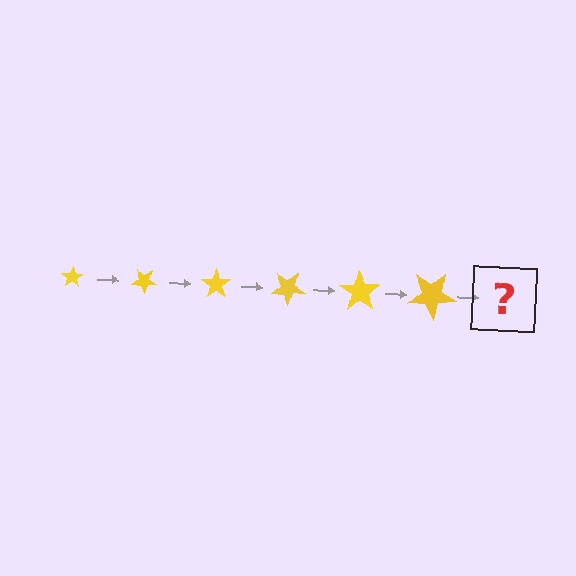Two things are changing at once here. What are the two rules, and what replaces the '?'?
The two rules are that the star grows larger each step and it rotates 35 degrees each step. The '?' should be a star, larger than the previous one and rotated 210 degrees from the start.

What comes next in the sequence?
The next element should be a star, larger than the previous one and rotated 210 degrees from the start.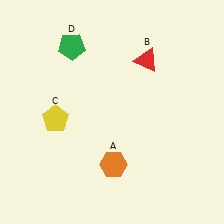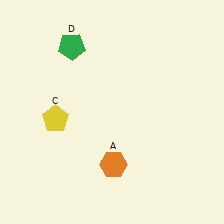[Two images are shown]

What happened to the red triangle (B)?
The red triangle (B) was removed in Image 2. It was in the top-right area of Image 1.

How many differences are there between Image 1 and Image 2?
There is 1 difference between the two images.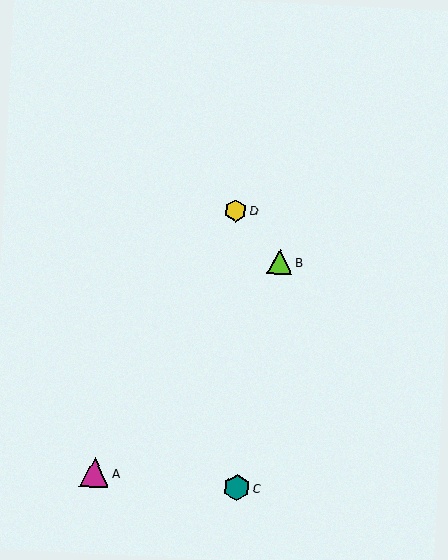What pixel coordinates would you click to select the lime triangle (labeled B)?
Click at (280, 262) to select the lime triangle B.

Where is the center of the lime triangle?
The center of the lime triangle is at (280, 262).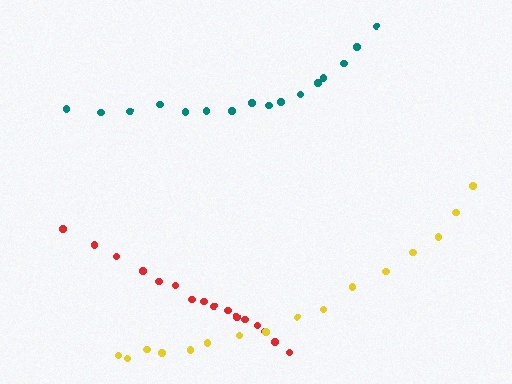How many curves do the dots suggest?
There are 3 distinct paths.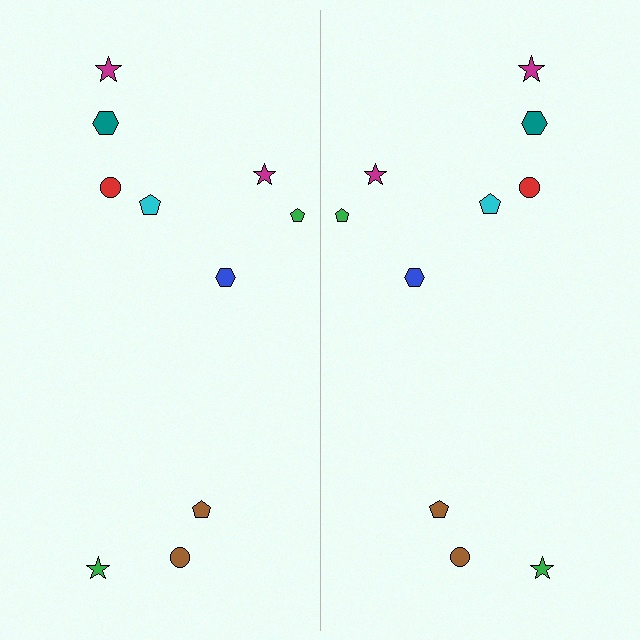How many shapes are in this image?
There are 20 shapes in this image.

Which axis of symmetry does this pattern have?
The pattern has a vertical axis of symmetry running through the center of the image.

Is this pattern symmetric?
Yes, this pattern has bilateral (reflection) symmetry.